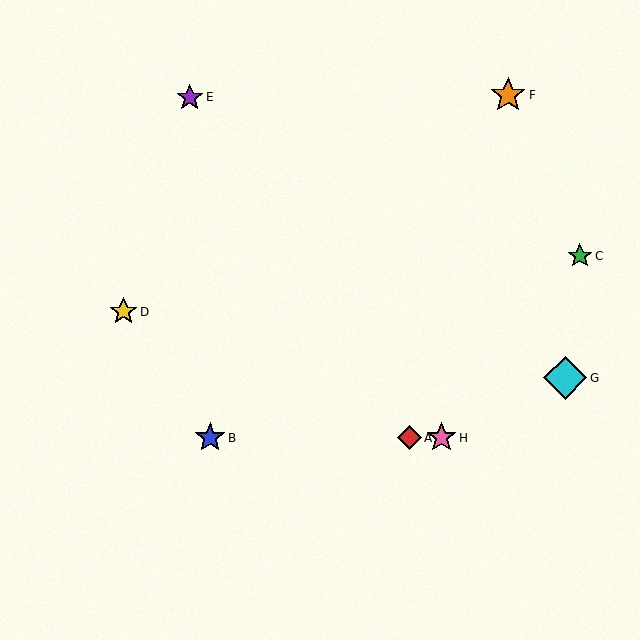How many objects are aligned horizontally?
3 objects (A, B, H) are aligned horizontally.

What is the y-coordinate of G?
Object G is at y≈378.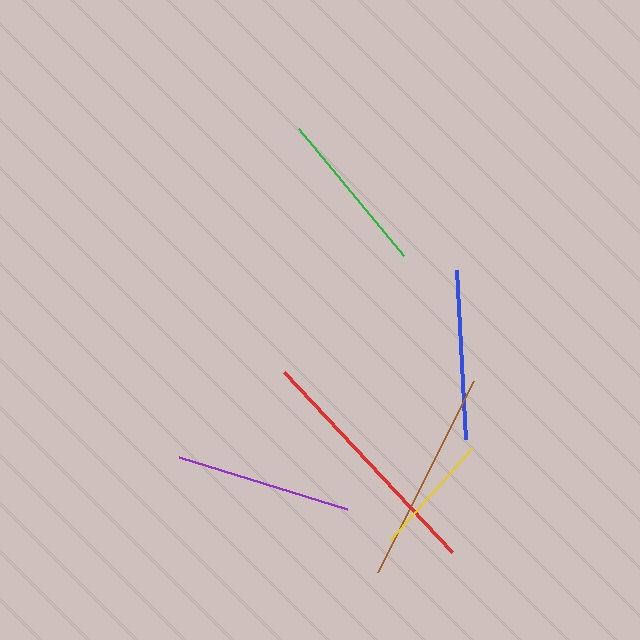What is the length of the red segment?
The red segment is approximately 246 pixels long.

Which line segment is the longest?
The red line is the longest at approximately 246 pixels.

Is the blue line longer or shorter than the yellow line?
The blue line is longer than the yellow line.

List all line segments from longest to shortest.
From longest to shortest: red, brown, purple, blue, green, yellow.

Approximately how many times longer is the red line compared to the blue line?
The red line is approximately 1.5 times the length of the blue line.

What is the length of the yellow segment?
The yellow segment is approximately 122 pixels long.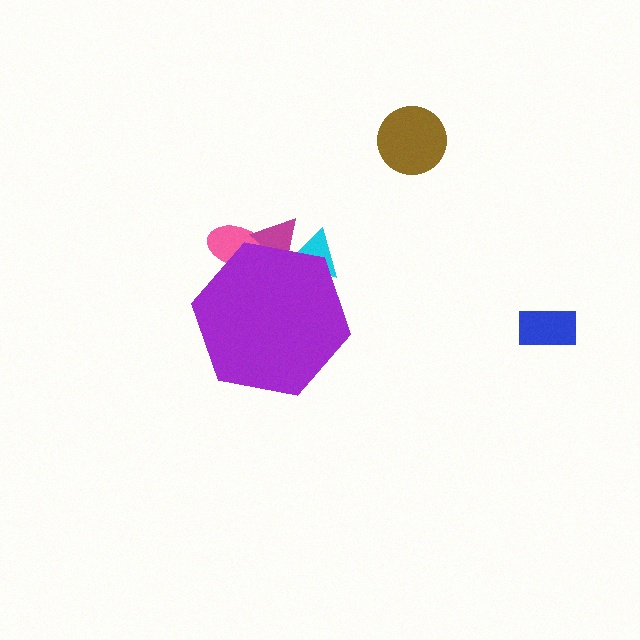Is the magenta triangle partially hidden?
Yes, the magenta triangle is partially hidden behind the purple hexagon.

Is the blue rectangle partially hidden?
No, the blue rectangle is fully visible.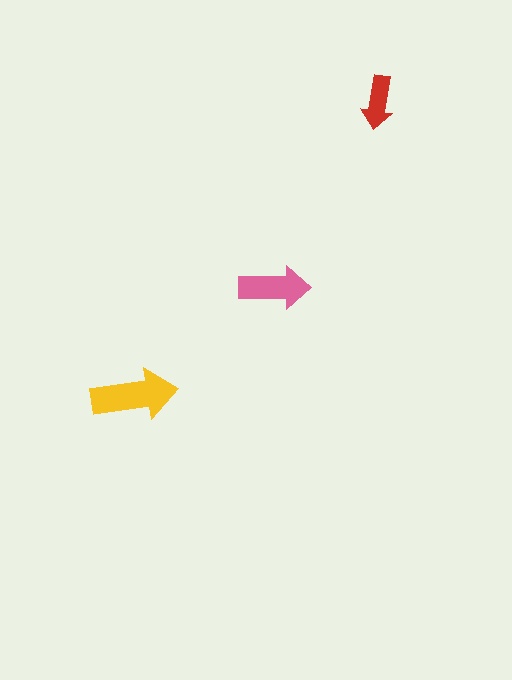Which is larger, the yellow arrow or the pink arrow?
The yellow one.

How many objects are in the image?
There are 3 objects in the image.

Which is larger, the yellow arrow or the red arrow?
The yellow one.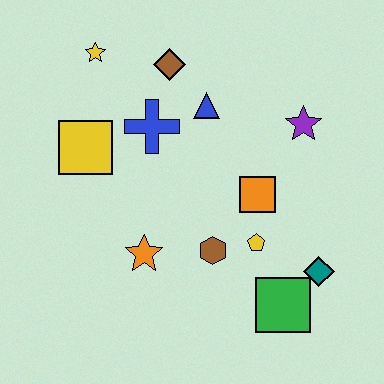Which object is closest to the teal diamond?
The green square is closest to the teal diamond.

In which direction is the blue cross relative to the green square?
The blue cross is above the green square.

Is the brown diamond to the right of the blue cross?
Yes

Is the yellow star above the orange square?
Yes